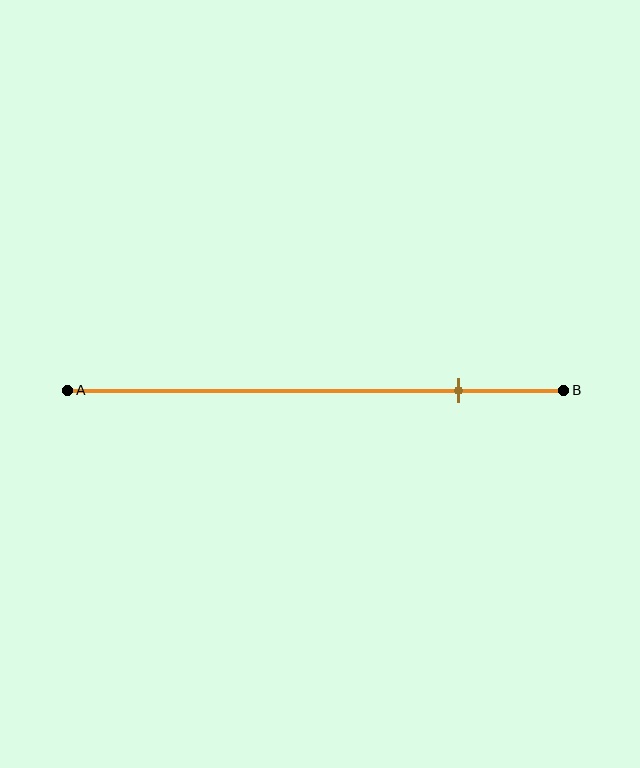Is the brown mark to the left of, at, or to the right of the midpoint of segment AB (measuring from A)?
The brown mark is to the right of the midpoint of segment AB.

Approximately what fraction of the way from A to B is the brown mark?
The brown mark is approximately 80% of the way from A to B.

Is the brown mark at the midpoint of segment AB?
No, the mark is at about 80% from A, not at the 50% midpoint.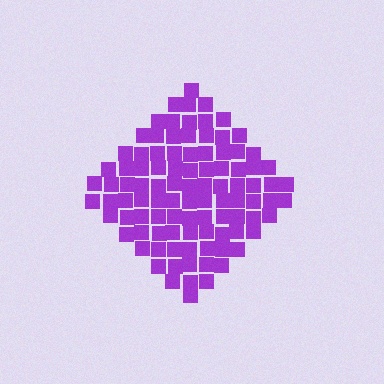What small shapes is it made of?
It is made of small squares.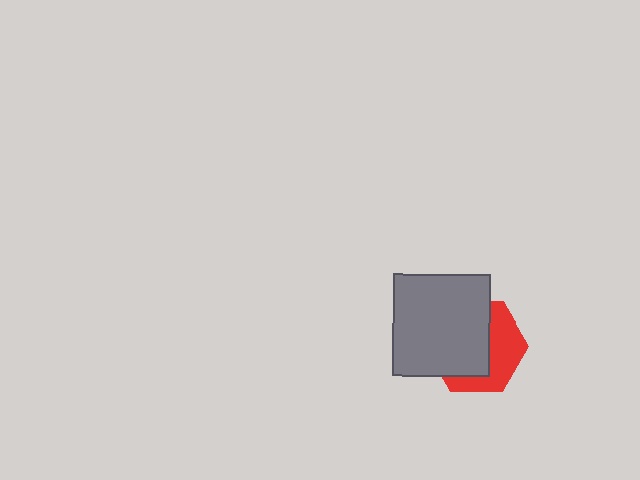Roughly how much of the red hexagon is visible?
A small part of it is visible (roughly 42%).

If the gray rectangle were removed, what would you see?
You would see the complete red hexagon.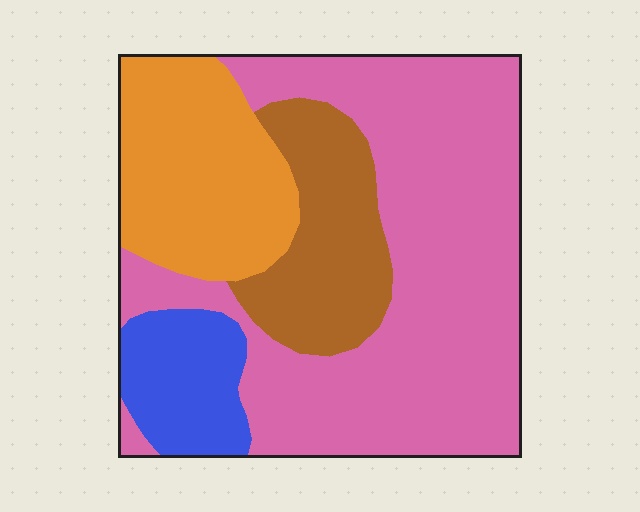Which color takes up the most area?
Pink, at roughly 55%.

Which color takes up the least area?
Blue, at roughly 10%.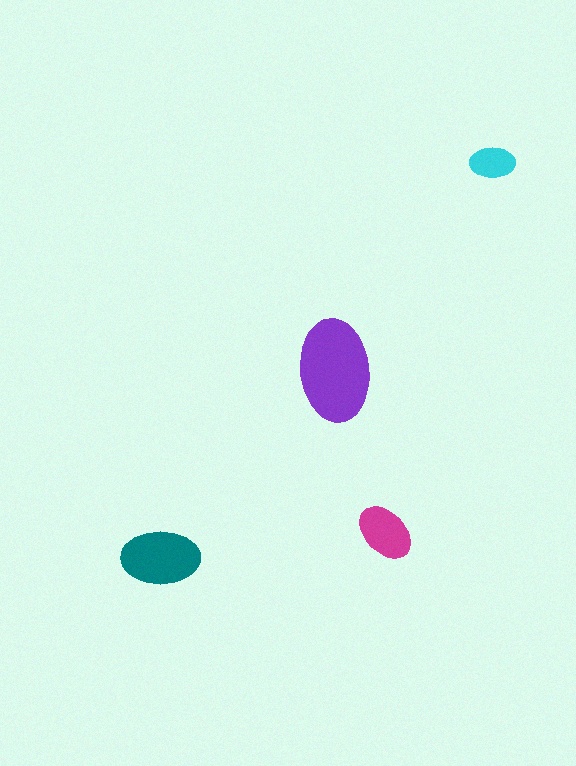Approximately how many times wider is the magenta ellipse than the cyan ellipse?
About 1.5 times wider.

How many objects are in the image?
There are 4 objects in the image.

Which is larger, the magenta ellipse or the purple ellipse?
The purple one.